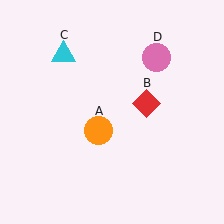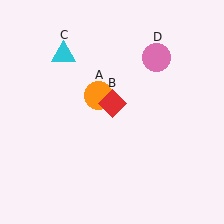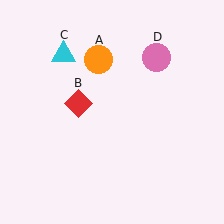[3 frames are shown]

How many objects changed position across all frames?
2 objects changed position: orange circle (object A), red diamond (object B).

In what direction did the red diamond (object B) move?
The red diamond (object B) moved left.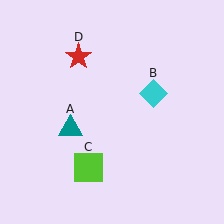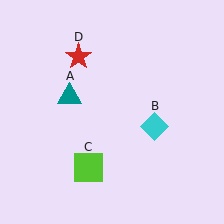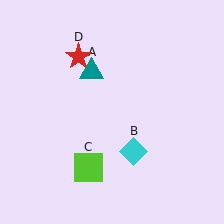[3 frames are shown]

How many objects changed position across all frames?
2 objects changed position: teal triangle (object A), cyan diamond (object B).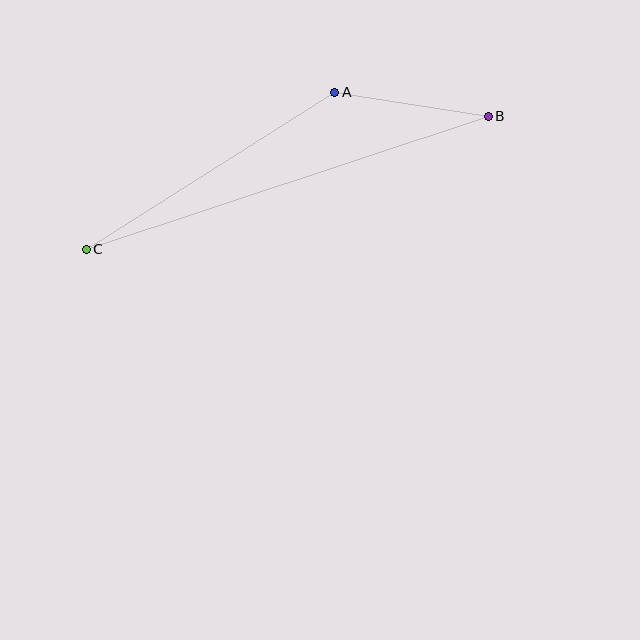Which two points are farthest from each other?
Points B and C are farthest from each other.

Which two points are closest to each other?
Points A and B are closest to each other.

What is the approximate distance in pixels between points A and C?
The distance between A and C is approximately 294 pixels.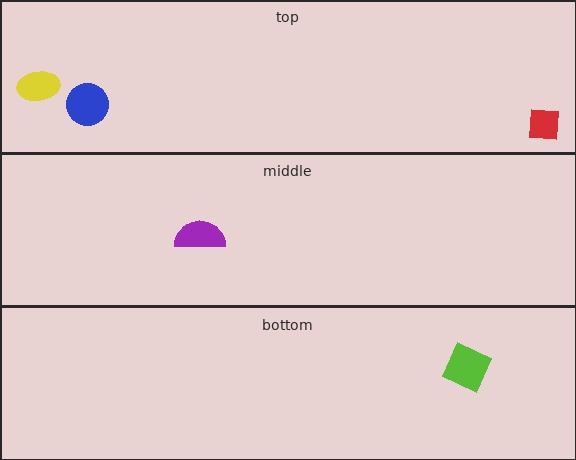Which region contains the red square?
The top region.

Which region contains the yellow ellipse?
The top region.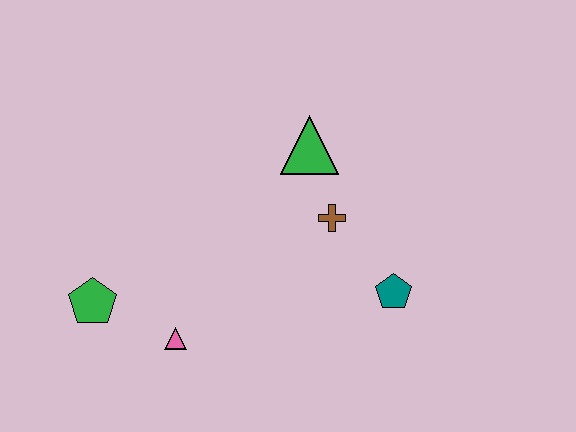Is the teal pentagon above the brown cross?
No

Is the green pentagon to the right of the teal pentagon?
No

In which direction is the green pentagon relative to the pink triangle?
The green pentagon is to the left of the pink triangle.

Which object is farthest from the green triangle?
The green pentagon is farthest from the green triangle.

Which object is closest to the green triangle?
The brown cross is closest to the green triangle.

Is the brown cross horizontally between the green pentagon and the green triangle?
No